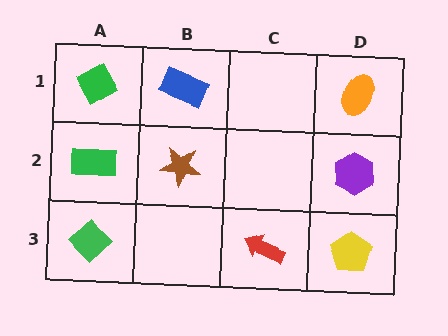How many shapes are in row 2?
3 shapes.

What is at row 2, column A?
A green rectangle.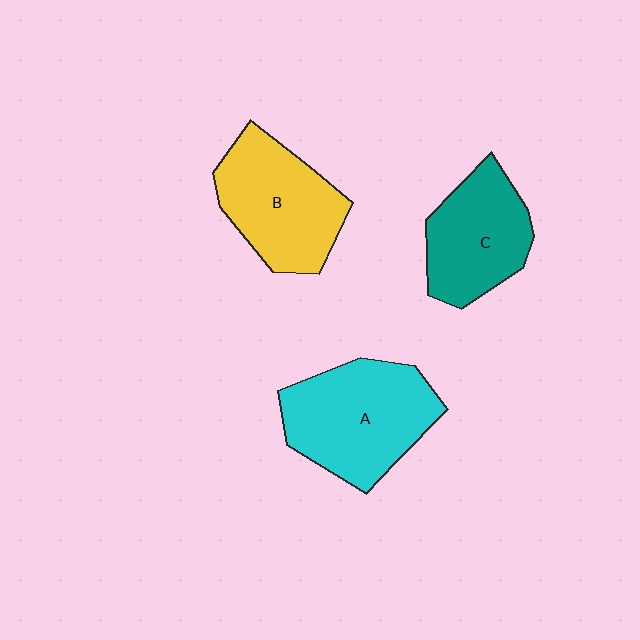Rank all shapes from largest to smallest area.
From largest to smallest: A (cyan), B (yellow), C (teal).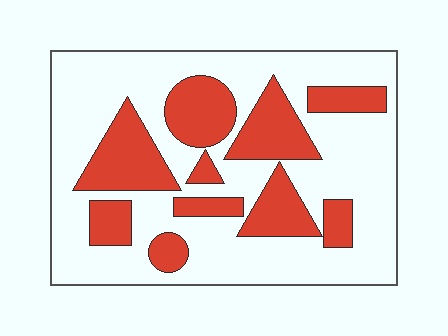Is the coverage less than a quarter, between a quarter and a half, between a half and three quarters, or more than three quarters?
Between a quarter and a half.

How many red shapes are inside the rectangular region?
10.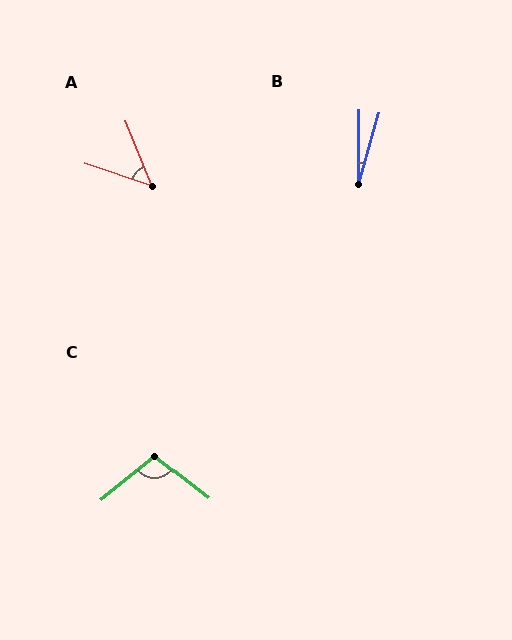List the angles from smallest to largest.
B (15°), A (50°), C (103°).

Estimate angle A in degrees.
Approximately 50 degrees.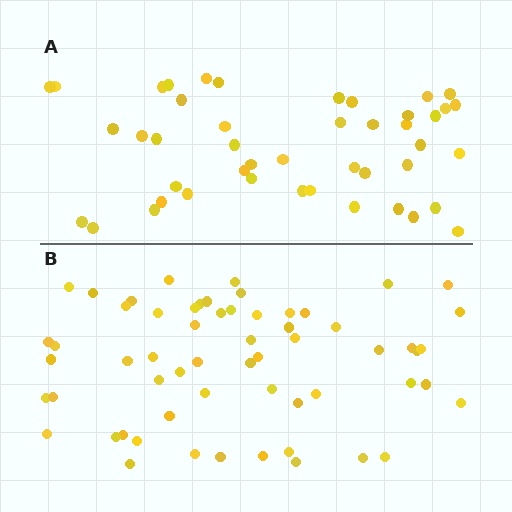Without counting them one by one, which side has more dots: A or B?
Region B (the bottom region) has more dots.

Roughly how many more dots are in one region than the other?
Region B has approximately 15 more dots than region A.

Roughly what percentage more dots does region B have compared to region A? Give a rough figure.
About 35% more.